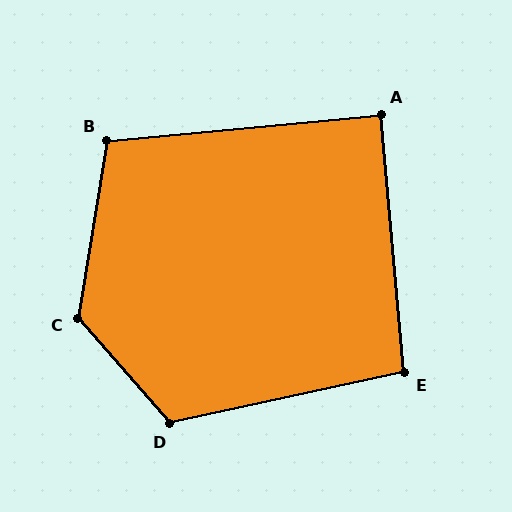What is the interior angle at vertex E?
Approximately 97 degrees (obtuse).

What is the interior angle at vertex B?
Approximately 105 degrees (obtuse).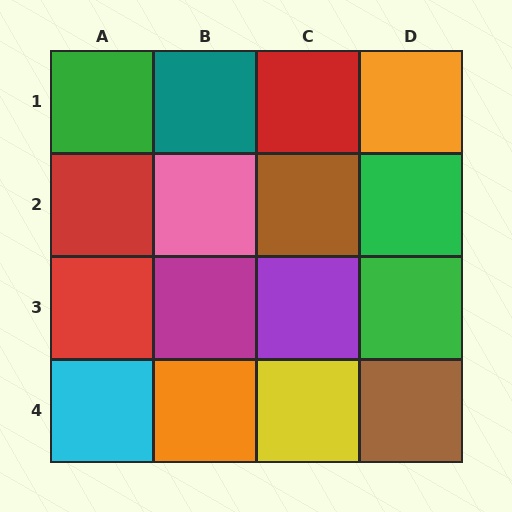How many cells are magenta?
1 cell is magenta.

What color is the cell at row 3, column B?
Magenta.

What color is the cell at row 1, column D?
Orange.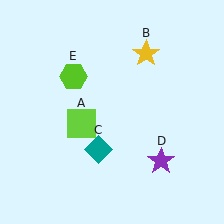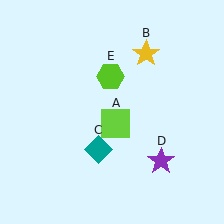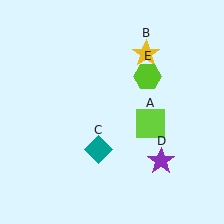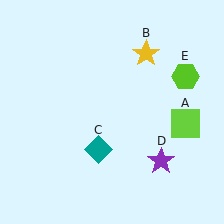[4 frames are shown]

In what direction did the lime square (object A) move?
The lime square (object A) moved right.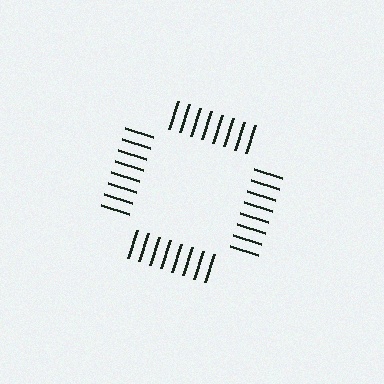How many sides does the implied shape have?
4 sides — the line-ends trace a square.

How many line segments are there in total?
32 — 8 along each of the 4 edges.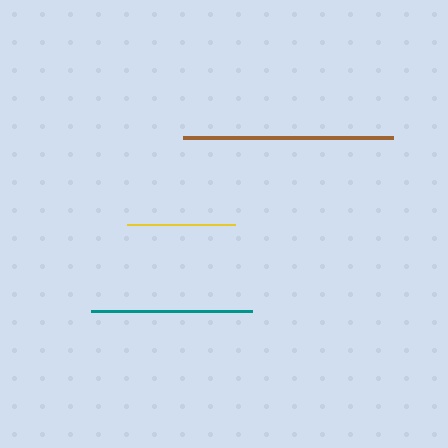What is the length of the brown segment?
The brown segment is approximately 210 pixels long.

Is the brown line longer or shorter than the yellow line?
The brown line is longer than the yellow line.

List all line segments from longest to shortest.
From longest to shortest: brown, teal, yellow.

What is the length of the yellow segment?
The yellow segment is approximately 108 pixels long.